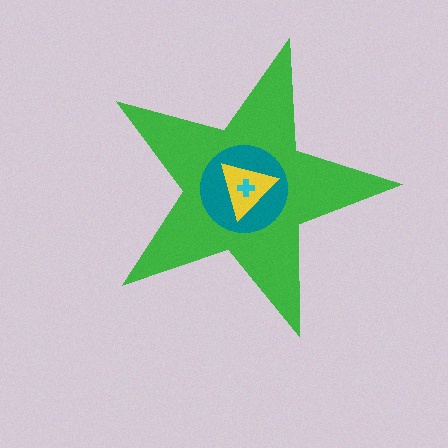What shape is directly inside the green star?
The teal circle.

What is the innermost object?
The cyan cross.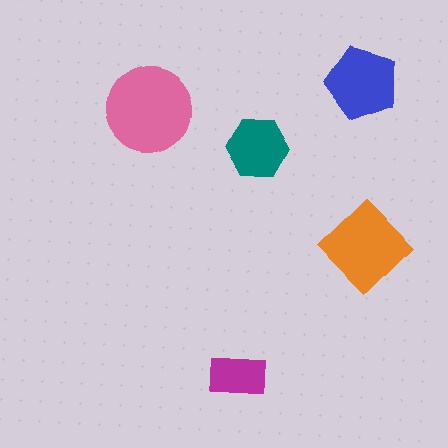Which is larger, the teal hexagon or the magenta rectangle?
The teal hexagon.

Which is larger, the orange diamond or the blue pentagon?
The orange diamond.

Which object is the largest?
The pink circle.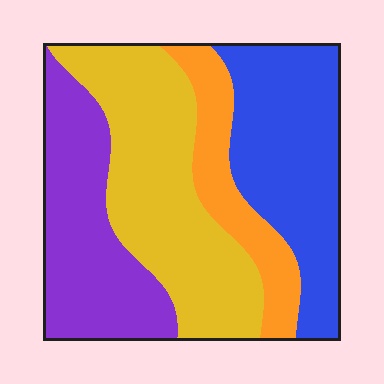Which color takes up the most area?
Yellow, at roughly 35%.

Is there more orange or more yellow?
Yellow.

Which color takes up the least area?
Orange, at roughly 15%.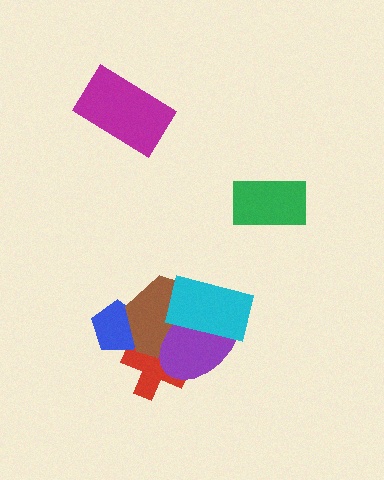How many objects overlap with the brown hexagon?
4 objects overlap with the brown hexagon.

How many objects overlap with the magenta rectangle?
0 objects overlap with the magenta rectangle.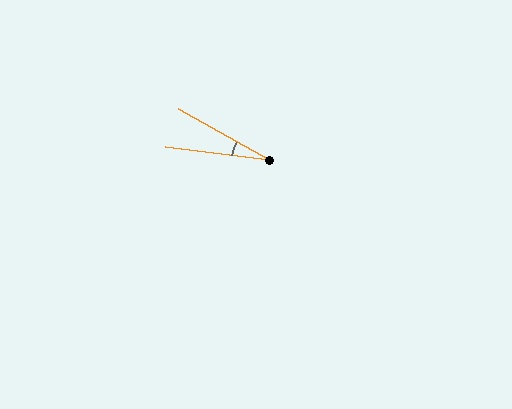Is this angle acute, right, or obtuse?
It is acute.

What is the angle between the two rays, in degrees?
Approximately 22 degrees.